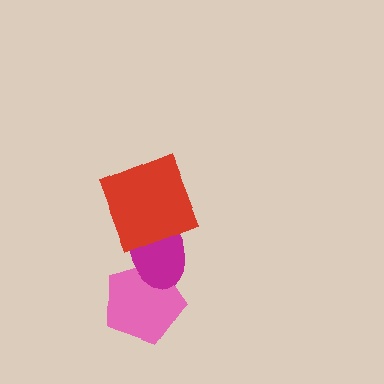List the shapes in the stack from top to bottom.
From top to bottom: the red square, the magenta ellipse, the pink pentagon.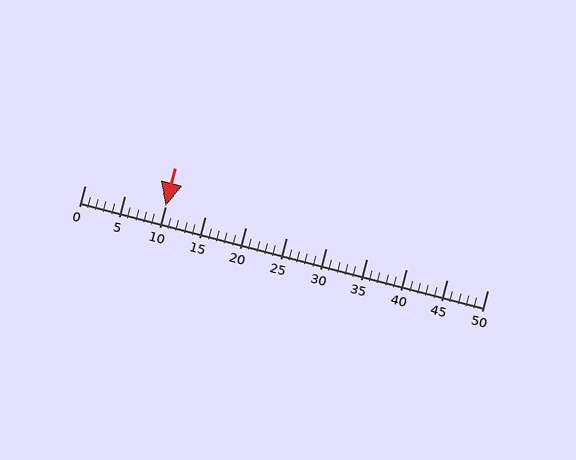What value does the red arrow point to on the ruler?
The red arrow points to approximately 10.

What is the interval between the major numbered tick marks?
The major tick marks are spaced 5 units apart.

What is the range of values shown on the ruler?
The ruler shows values from 0 to 50.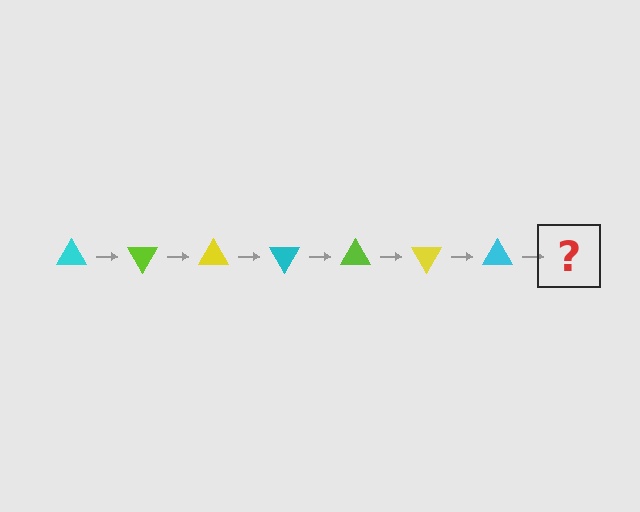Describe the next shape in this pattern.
It should be a lime triangle, rotated 420 degrees from the start.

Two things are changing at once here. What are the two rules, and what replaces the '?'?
The two rules are that it rotates 60 degrees each step and the color cycles through cyan, lime, and yellow. The '?' should be a lime triangle, rotated 420 degrees from the start.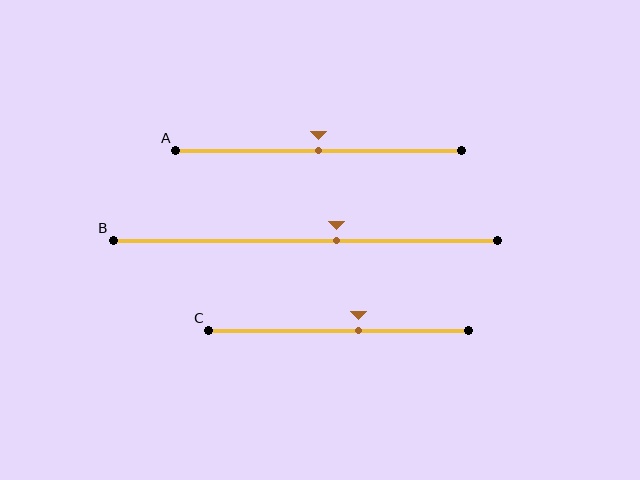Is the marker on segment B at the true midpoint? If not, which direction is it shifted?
No, the marker on segment B is shifted to the right by about 8% of the segment length.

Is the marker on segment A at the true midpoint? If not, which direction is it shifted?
Yes, the marker on segment A is at the true midpoint.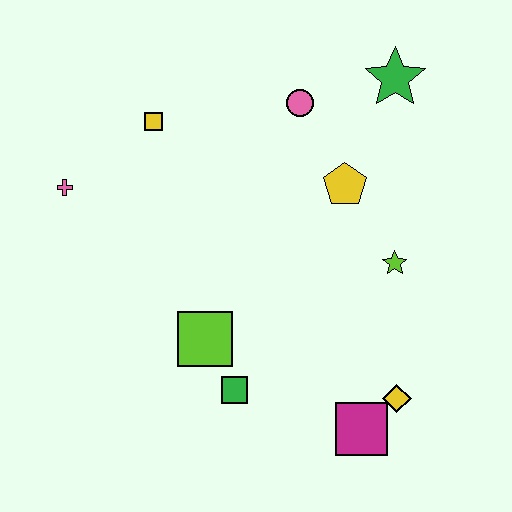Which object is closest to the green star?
The pink circle is closest to the green star.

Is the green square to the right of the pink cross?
Yes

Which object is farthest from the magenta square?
The pink cross is farthest from the magenta square.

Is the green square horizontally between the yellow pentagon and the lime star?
No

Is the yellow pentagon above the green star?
No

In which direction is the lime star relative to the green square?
The lime star is to the right of the green square.